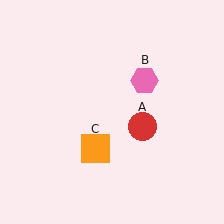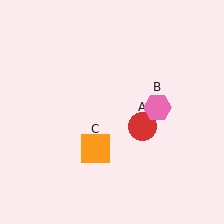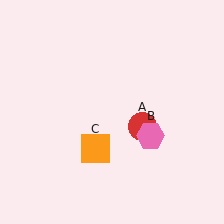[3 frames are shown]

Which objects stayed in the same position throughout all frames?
Red circle (object A) and orange square (object C) remained stationary.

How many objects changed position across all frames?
1 object changed position: pink hexagon (object B).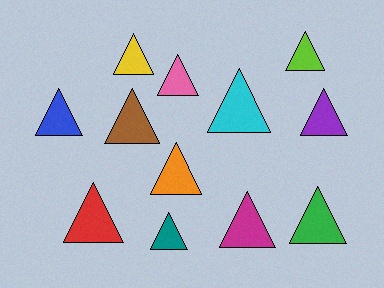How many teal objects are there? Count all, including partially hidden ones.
There is 1 teal object.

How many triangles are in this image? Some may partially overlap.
There are 12 triangles.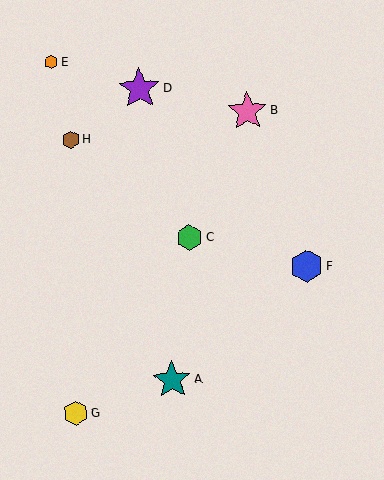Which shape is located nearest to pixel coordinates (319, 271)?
The blue hexagon (labeled F) at (307, 266) is nearest to that location.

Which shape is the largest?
The purple star (labeled D) is the largest.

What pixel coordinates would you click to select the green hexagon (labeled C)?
Click at (190, 238) to select the green hexagon C.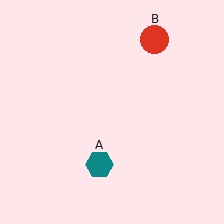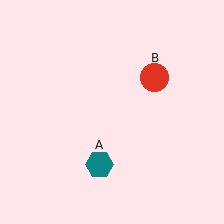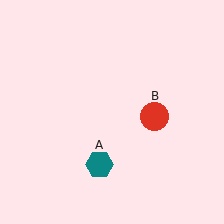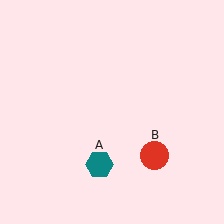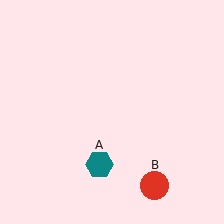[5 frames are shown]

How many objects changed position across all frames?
1 object changed position: red circle (object B).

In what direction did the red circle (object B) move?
The red circle (object B) moved down.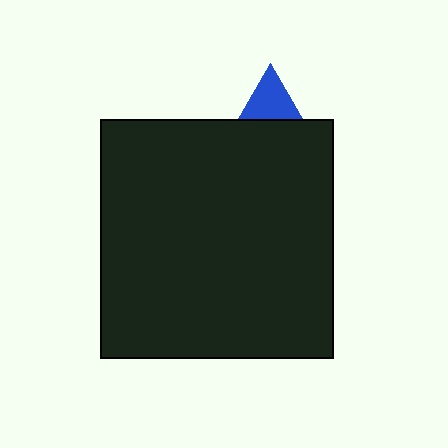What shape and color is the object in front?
The object in front is a black rectangle.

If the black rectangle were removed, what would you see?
You would see the complete blue triangle.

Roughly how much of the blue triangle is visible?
A small part of it is visible (roughly 31%).